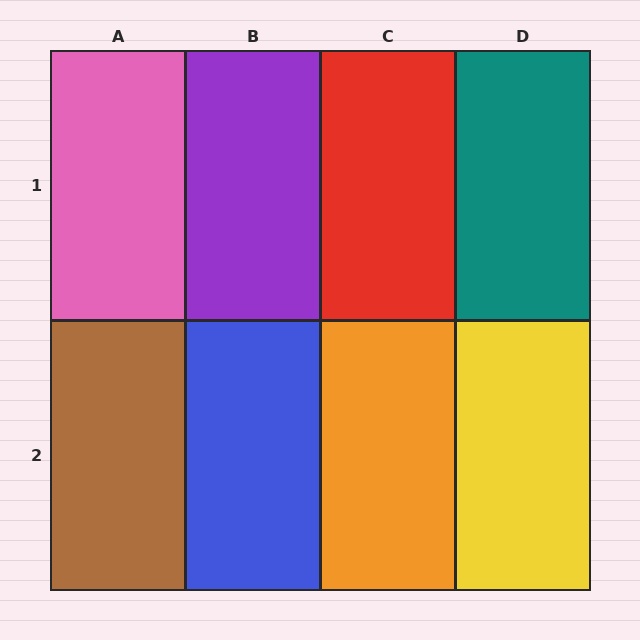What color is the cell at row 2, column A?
Brown.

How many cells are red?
1 cell is red.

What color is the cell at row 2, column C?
Orange.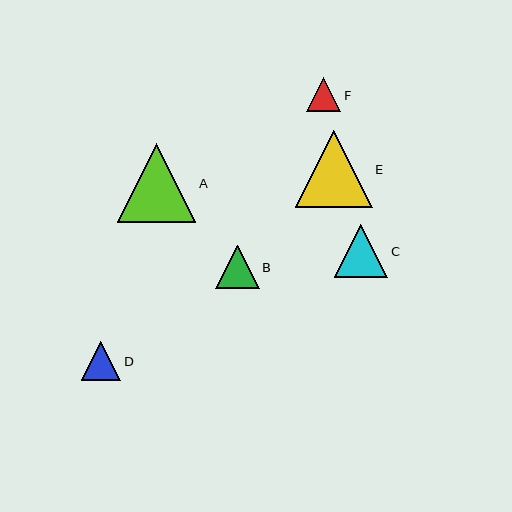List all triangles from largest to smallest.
From largest to smallest: A, E, C, B, D, F.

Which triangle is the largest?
Triangle A is the largest with a size of approximately 78 pixels.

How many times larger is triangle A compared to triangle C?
Triangle A is approximately 1.5 times the size of triangle C.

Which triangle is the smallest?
Triangle F is the smallest with a size of approximately 34 pixels.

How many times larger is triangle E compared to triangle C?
Triangle E is approximately 1.4 times the size of triangle C.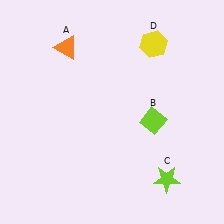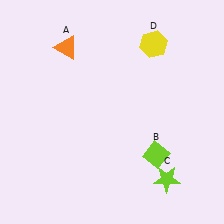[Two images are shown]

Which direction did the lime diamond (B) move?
The lime diamond (B) moved down.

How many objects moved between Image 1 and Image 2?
1 object moved between the two images.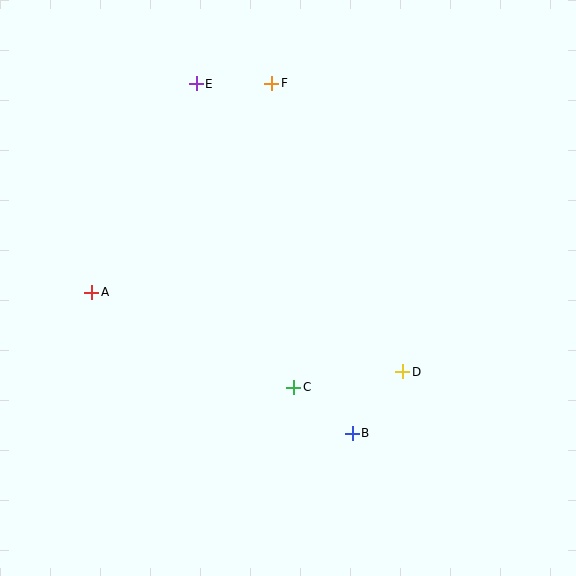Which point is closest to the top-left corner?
Point E is closest to the top-left corner.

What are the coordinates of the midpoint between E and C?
The midpoint between E and C is at (245, 235).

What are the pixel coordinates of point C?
Point C is at (294, 387).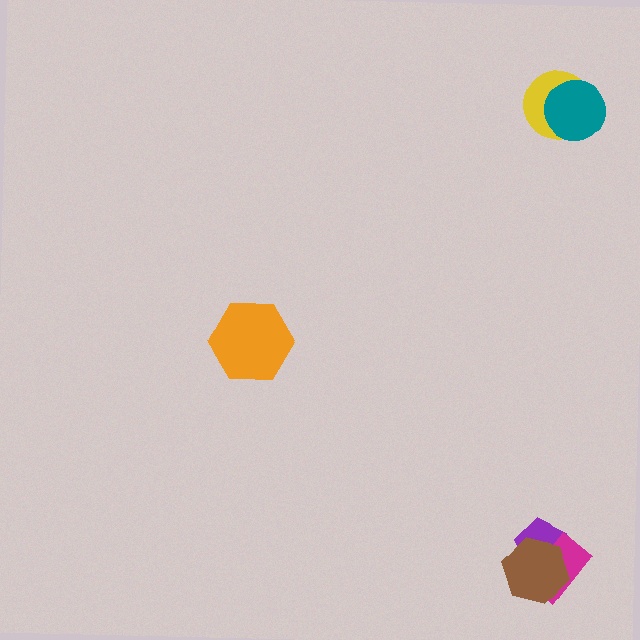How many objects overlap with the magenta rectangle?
2 objects overlap with the magenta rectangle.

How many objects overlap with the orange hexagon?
0 objects overlap with the orange hexagon.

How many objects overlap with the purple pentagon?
2 objects overlap with the purple pentagon.